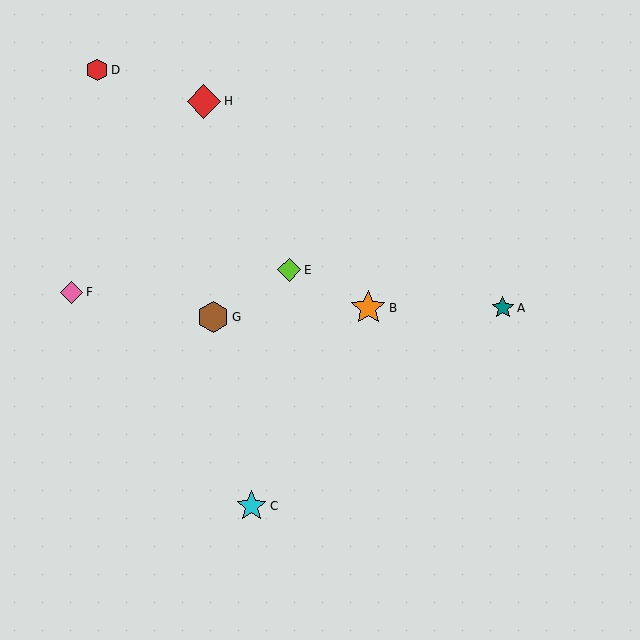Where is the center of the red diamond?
The center of the red diamond is at (204, 101).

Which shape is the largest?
The orange star (labeled B) is the largest.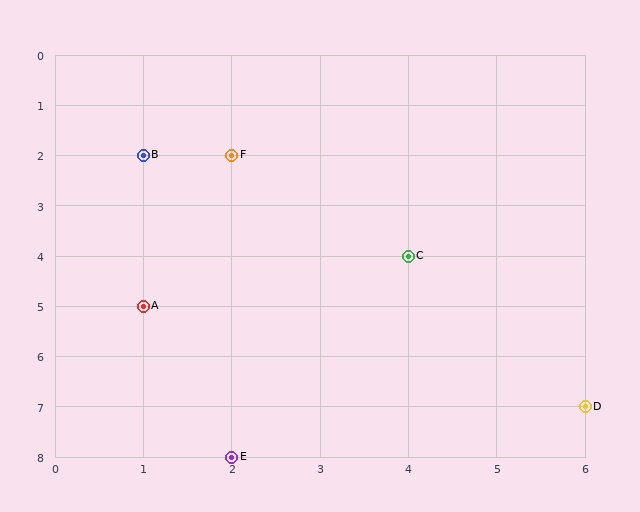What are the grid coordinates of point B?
Point B is at grid coordinates (1, 2).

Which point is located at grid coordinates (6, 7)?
Point D is at (6, 7).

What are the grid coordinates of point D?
Point D is at grid coordinates (6, 7).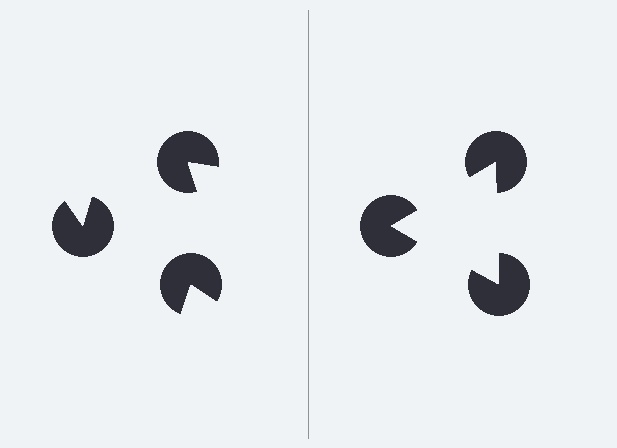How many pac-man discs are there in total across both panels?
6 — 3 on each side.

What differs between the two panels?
The pac-man discs are positioned identically on both sides; only the wedge orientations differ. On the right they align to a triangle; on the left they are misaligned.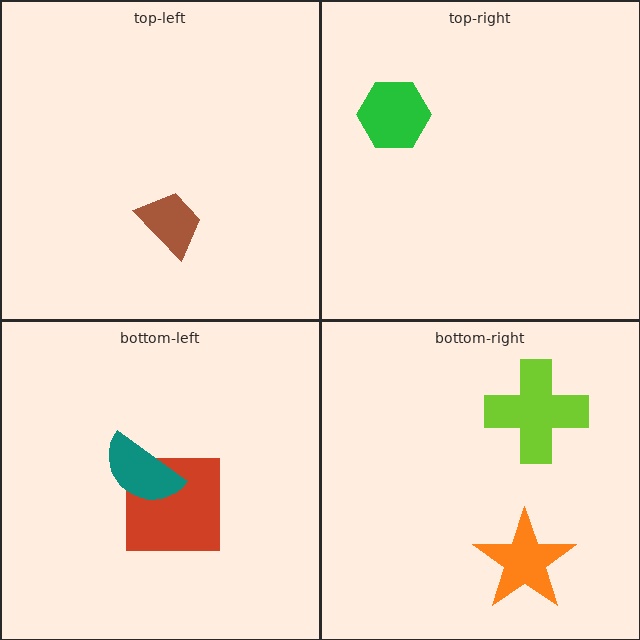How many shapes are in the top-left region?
1.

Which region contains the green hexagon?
The top-right region.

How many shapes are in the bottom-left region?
2.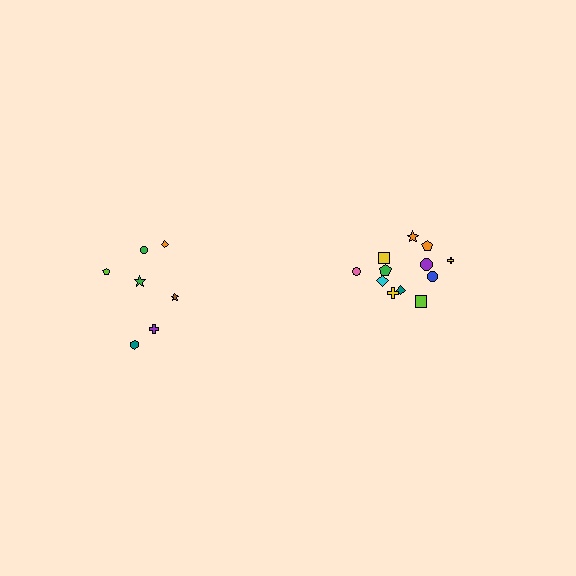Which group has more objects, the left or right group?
The right group.